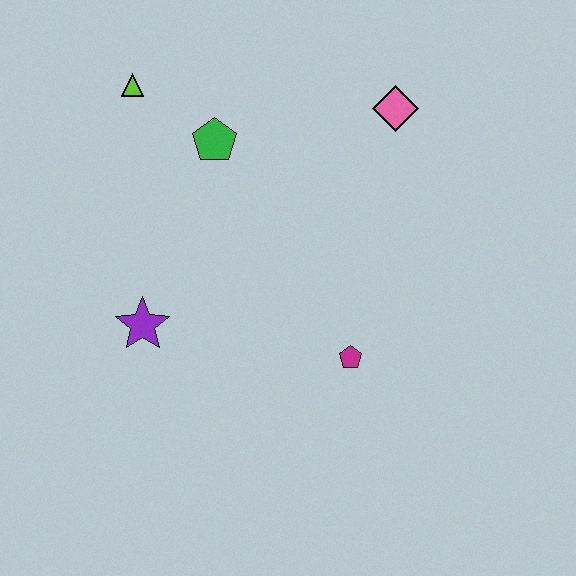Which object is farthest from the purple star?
The pink diamond is farthest from the purple star.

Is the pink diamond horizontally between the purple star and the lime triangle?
No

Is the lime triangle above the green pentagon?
Yes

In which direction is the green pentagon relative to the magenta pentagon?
The green pentagon is above the magenta pentagon.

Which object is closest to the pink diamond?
The green pentagon is closest to the pink diamond.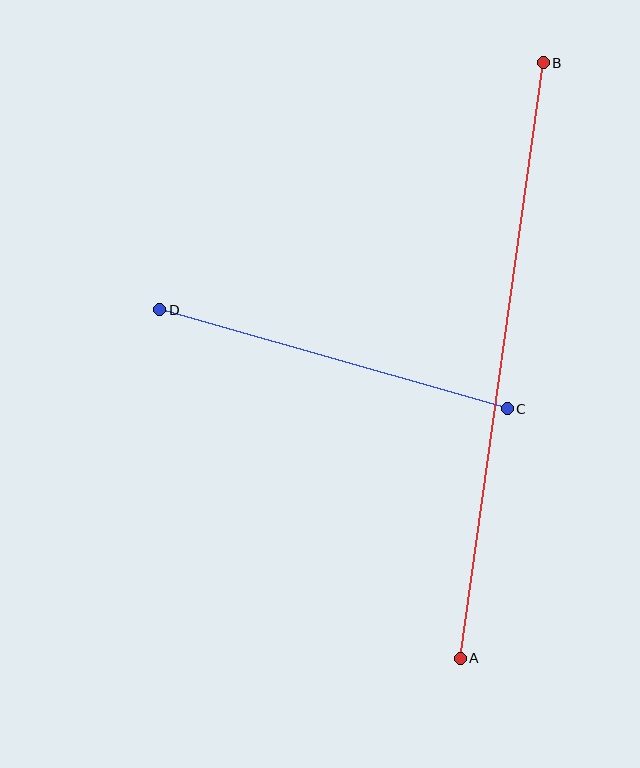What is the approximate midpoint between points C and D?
The midpoint is at approximately (334, 359) pixels.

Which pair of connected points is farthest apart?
Points A and B are farthest apart.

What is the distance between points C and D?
The distance is approximately 361 pixels.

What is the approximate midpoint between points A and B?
The midpoint is at approximately (502, 361) pixels.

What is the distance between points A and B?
The distance is approximately 601 pixels.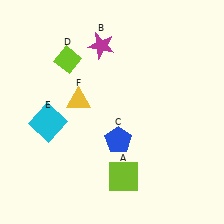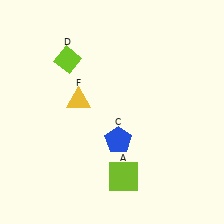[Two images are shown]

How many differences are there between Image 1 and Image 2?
There are 2 differences between the two images.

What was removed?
The cyan square (E), the magenta star (B) were removed in Image 2.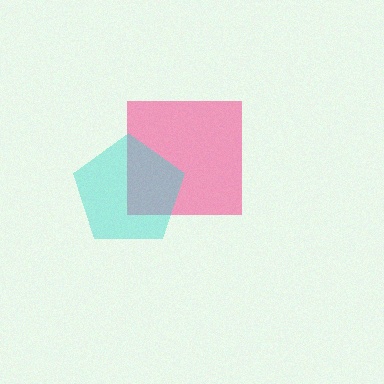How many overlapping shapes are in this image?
There are 2 overlapping shapes in the image.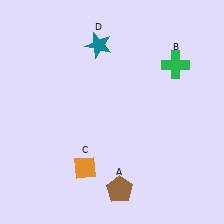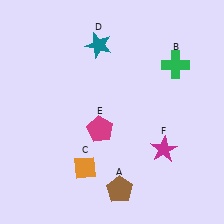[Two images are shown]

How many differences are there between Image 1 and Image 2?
There are 2 differences between the two images.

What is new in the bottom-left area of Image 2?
A magenta pentagon (E) was added in the bottom-left area of Image 2.